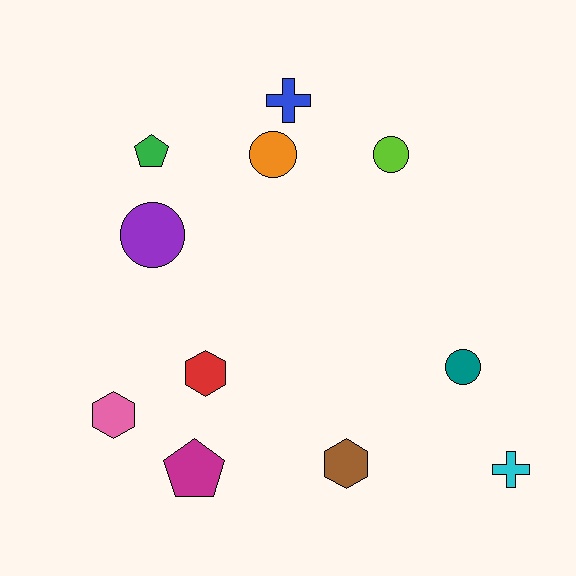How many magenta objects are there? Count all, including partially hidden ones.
There is 1 magenta object.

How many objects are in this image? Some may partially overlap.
There are 11 objects.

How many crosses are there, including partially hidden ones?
There are 2 crosses.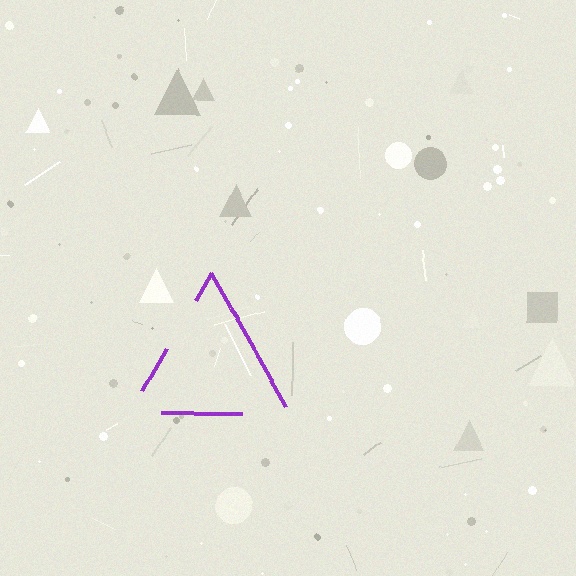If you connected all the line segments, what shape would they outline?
They would outline a triangle.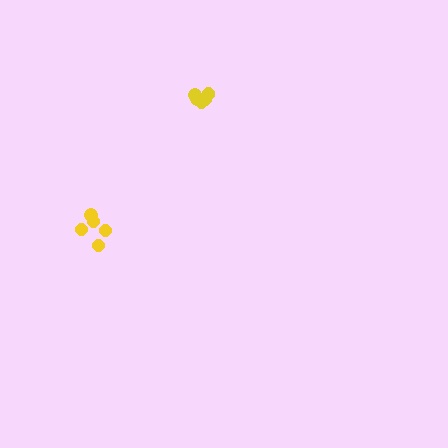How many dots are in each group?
Group 1: 5 dots, Group 2: 5 dots (10 total).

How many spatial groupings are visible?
There are 2 spatial groupings.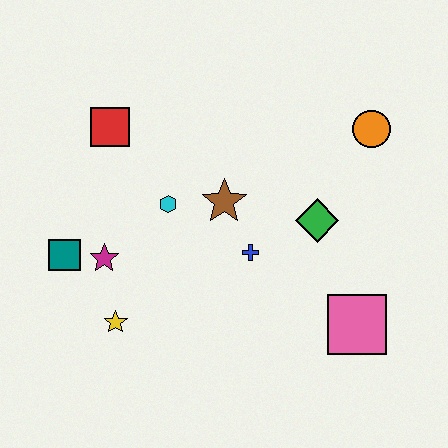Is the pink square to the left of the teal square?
No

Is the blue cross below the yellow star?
No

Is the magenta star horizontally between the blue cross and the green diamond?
No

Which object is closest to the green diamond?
The blue cross is closest to the green diamond.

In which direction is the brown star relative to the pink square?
The brown star is to the left of the pink square.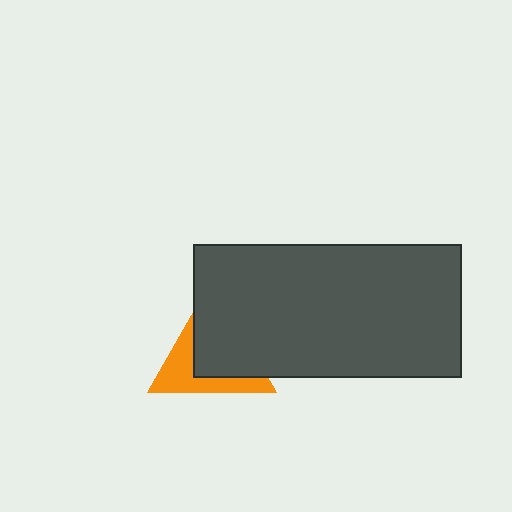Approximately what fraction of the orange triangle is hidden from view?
Roughly 57% of the orange triangle is hidden behind the dark gray rectangle.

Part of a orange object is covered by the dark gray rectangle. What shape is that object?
It is a triangle.